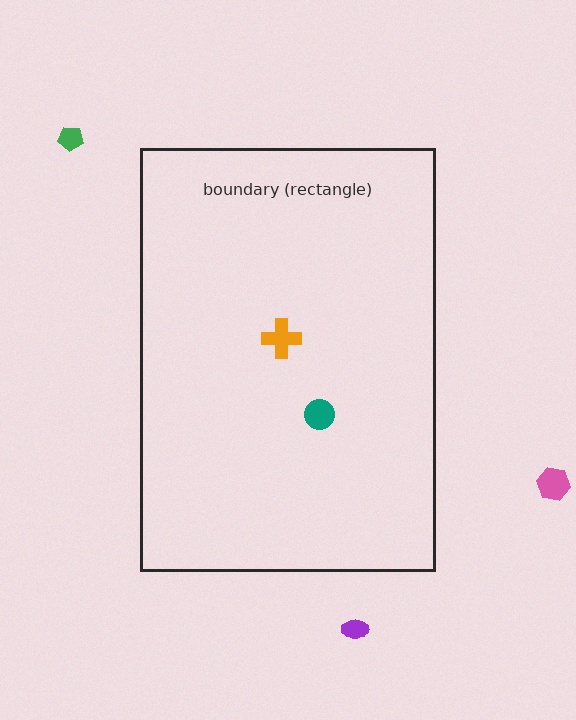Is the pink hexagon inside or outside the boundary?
Outside.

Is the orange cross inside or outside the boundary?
Inside.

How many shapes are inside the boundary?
2 inside, 3 outside.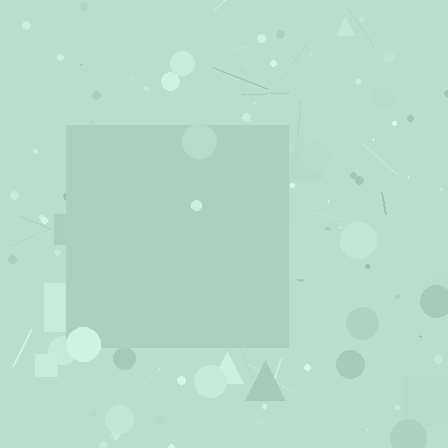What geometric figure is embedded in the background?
A square is embedded in the background.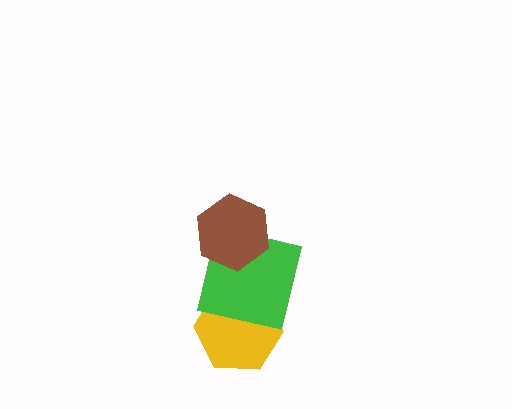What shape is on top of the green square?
The brown hexagon is on top of the green square.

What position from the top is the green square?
The green square is 2nd from the top.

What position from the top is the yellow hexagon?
The yellow hexagon is 3rd from the top.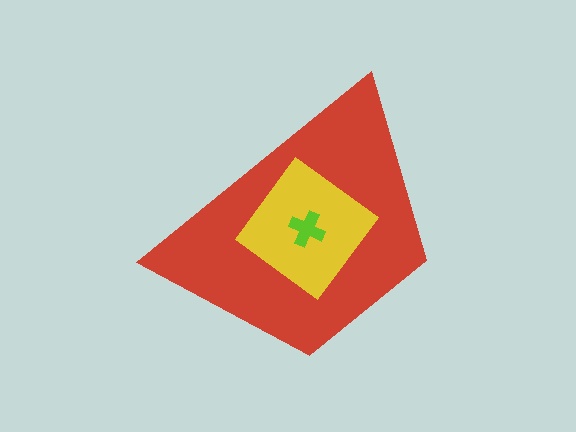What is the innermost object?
The lime cross.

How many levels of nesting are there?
3.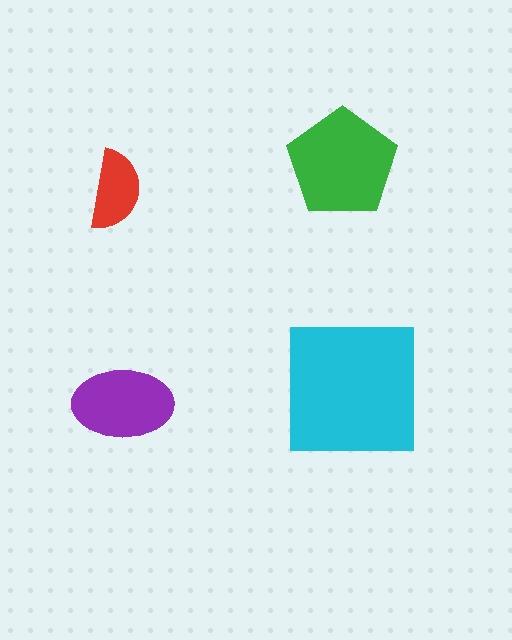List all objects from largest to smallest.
The cyan square, the green pentagon, the purple ellipse, the red semicircle.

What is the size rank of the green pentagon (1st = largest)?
2nd.